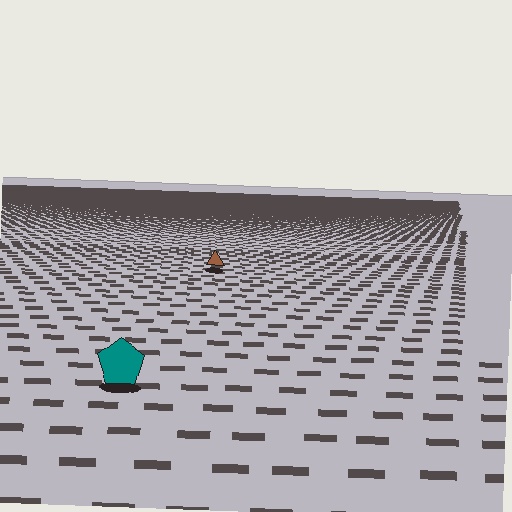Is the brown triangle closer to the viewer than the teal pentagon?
No. The teal pentagon is closer — you can tell from the texture gradient: the ground texture is coarser near it.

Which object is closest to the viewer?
The teal pentagon is closest. The texture marks near it are larger and more spread out.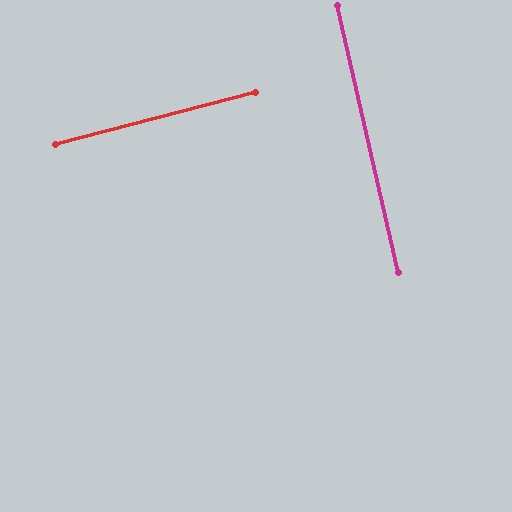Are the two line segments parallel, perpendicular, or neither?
Perpendicular — they meet at approximately 88°.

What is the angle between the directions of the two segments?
Approximately 88 degrees.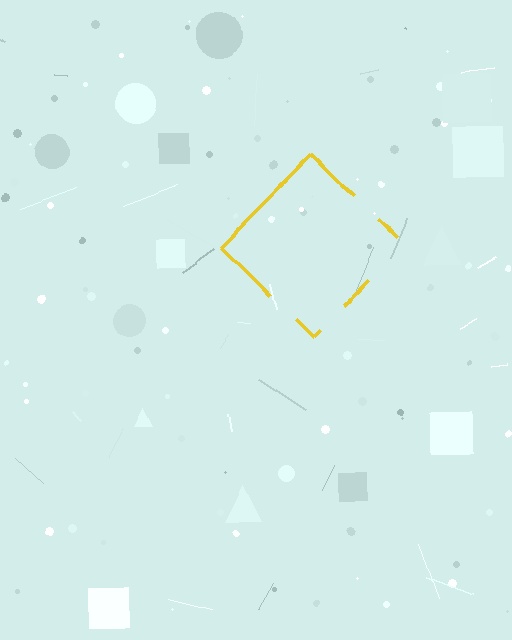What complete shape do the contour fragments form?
The contour fragments form a diamond.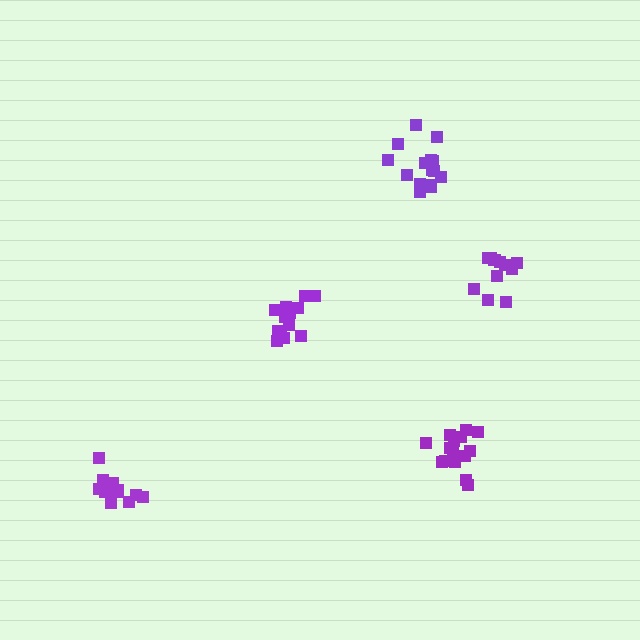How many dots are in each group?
Group 1: 11 dots, Group 2: 15 dots, Group 3: 16 dots, Group 4: 13 dots, Group 5: 12 dots (67 total).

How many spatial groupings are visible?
There are 5 spatial groupings.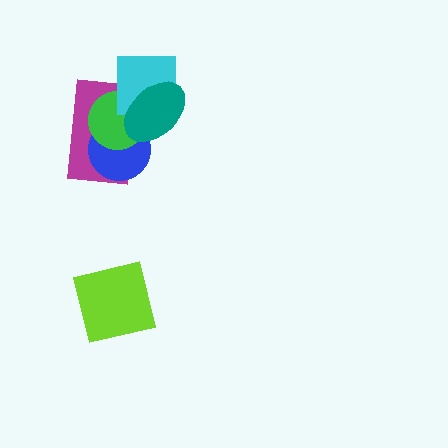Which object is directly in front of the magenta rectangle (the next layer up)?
The blue circle is directly in front of the magenta rectangle.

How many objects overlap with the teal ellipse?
4 objects overlap with the teal ellipse.